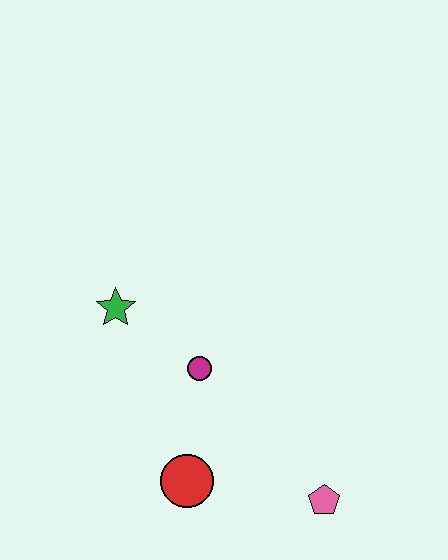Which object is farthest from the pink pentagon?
The green star is farthest from the pink pentagon.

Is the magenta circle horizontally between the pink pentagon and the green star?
Yes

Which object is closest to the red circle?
The magenta circle is closest to the red circle.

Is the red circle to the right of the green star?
Yes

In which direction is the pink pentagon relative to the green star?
The pink pentagon is to the right of the green star.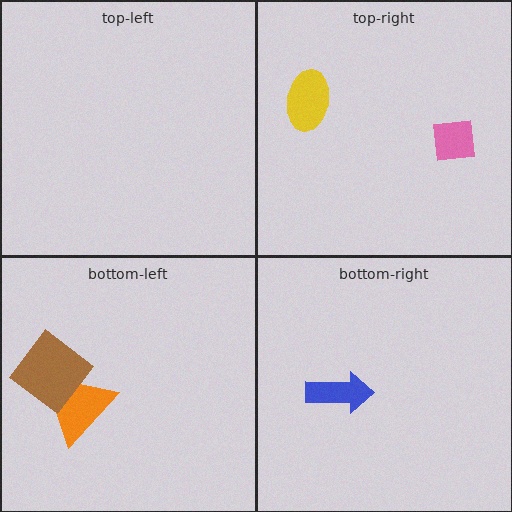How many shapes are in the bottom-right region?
1.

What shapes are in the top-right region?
The yellow ellipse, the pink square.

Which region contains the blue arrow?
The bottom-right region.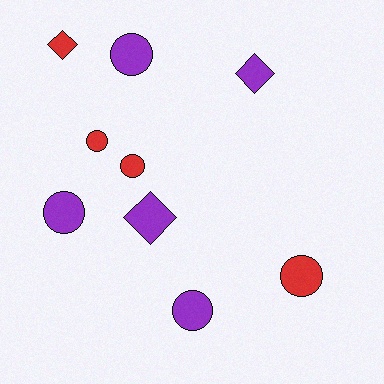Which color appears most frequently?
Purple, with 5 objects.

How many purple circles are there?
There are 3 purple circles.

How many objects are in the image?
There are 9 objects.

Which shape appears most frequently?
Circle, with 6 objects.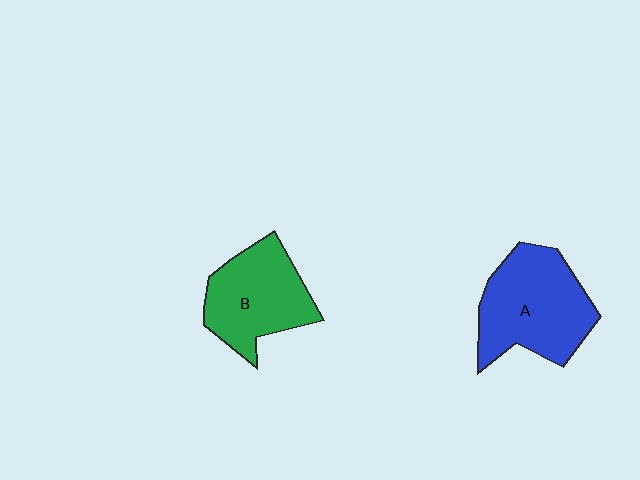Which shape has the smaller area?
Shape B (green).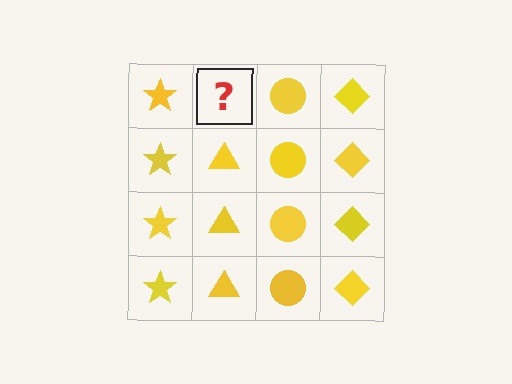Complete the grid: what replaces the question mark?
The question mark should be replaced with a yellow triangle.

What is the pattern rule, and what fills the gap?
The rule is that each column has a consistent shape. The gap should be filled with a yellow triangle.